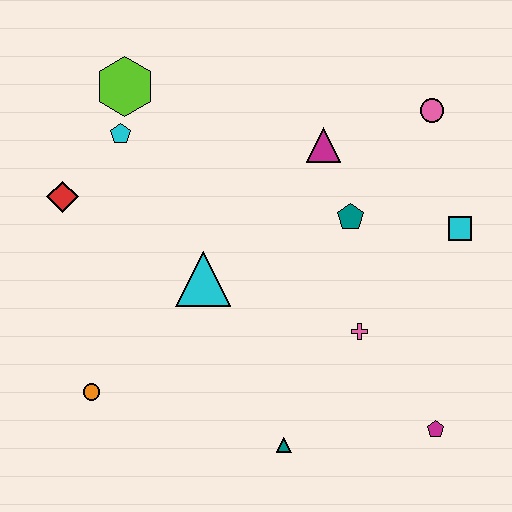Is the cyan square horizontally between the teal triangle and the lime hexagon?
No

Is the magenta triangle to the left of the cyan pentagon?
No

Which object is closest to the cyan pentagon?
The lime hexagon is closest to the cyan pentagon.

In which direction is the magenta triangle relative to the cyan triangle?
The magenta triangle is above the cyan triangle.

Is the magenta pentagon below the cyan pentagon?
Yes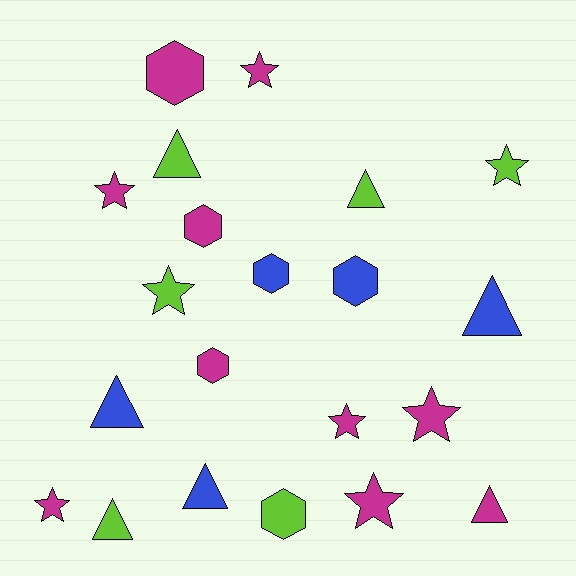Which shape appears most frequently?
Star, with 8 objects.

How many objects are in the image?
There are 21 objects.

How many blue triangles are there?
There are 3 blue triangles.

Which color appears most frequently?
Magenta, with 10 objects.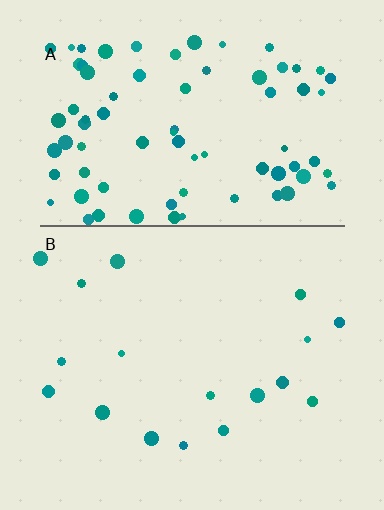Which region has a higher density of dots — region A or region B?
A (the top).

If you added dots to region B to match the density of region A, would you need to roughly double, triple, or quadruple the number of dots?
Approximately quadruple.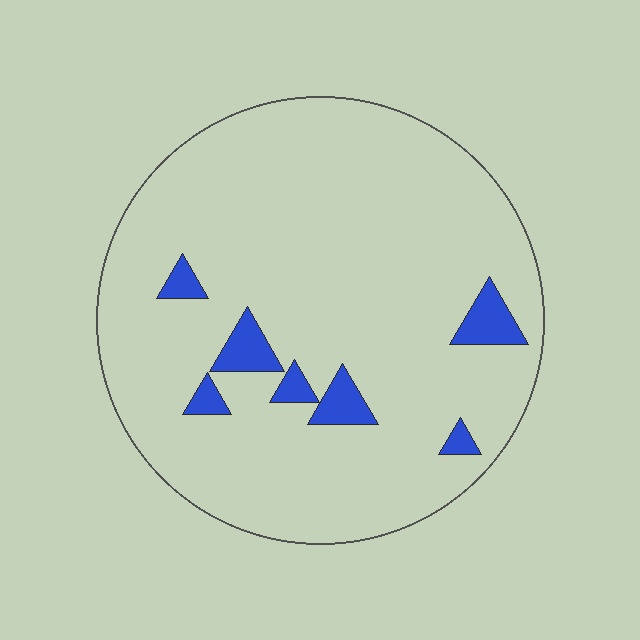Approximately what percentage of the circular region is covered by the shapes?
Approximately 10%.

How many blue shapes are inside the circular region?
7.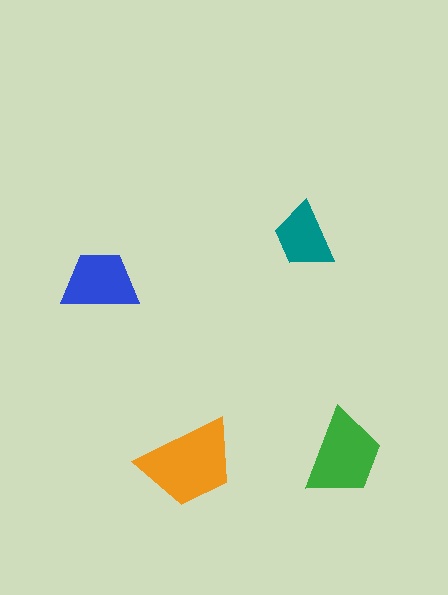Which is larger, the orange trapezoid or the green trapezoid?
The orange one.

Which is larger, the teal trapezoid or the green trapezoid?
The green one.